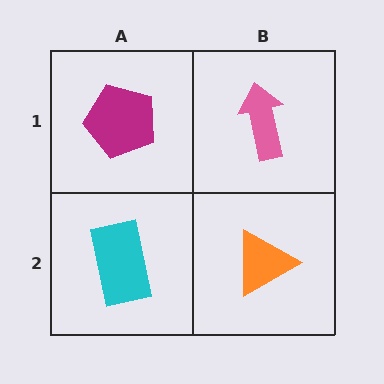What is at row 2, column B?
An orange triangle.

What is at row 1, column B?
A pink arrow.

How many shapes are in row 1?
2 shapes.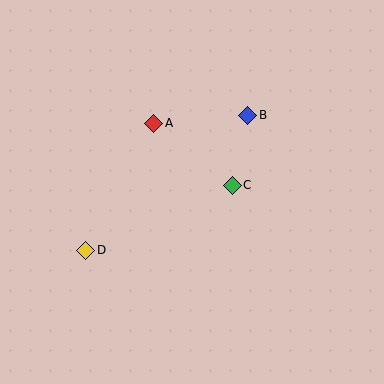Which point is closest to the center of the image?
Point C at (232, 185) is closest to the center.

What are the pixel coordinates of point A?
Point A is at (154, 123).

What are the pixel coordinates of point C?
Point C is at (232, 185).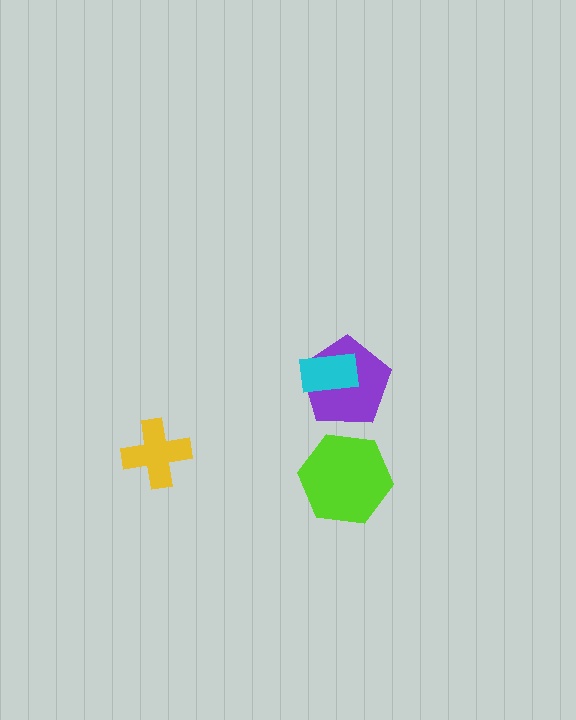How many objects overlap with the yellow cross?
0 objects overlap with the yellow cross.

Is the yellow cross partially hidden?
No, no other shape covers it.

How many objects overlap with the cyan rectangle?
1 object overlaps with the cyan rectangle.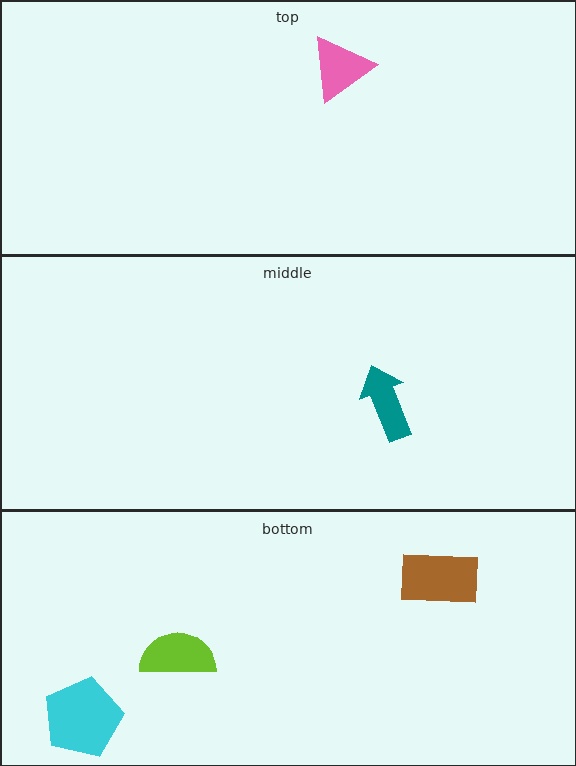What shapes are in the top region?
The pink triangle.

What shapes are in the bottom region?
The lime semicircle, the cyan pentagon, the brown rectangle.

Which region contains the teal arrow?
The middle region.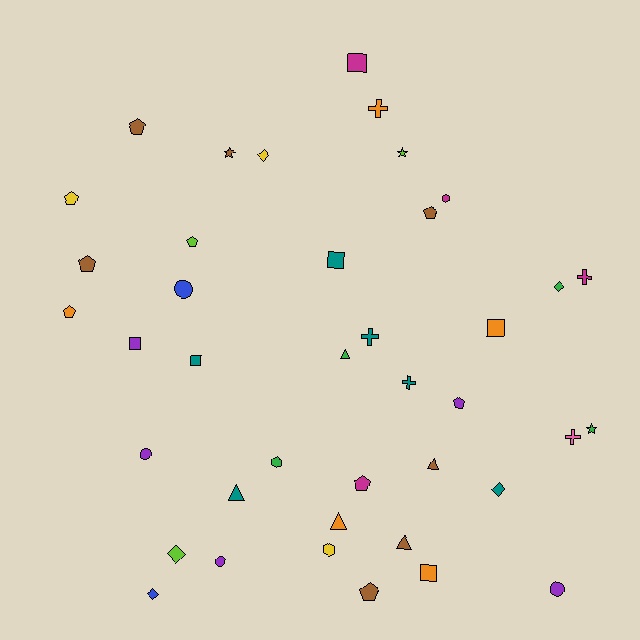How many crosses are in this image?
There are 5 crosses.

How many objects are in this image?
There are 40 objects.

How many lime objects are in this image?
There are 3 lime objects.